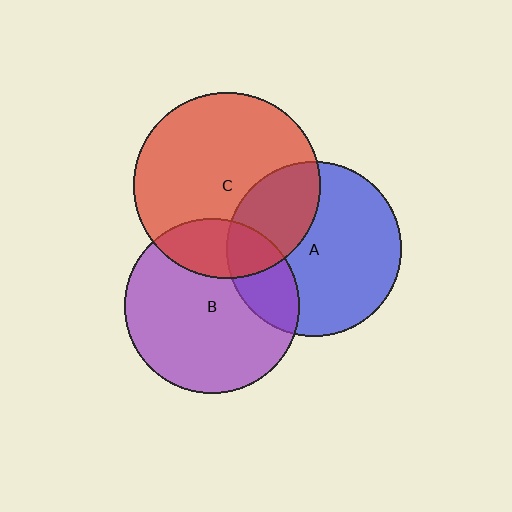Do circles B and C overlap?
Yes.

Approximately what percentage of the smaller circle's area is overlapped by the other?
Approximately 20%.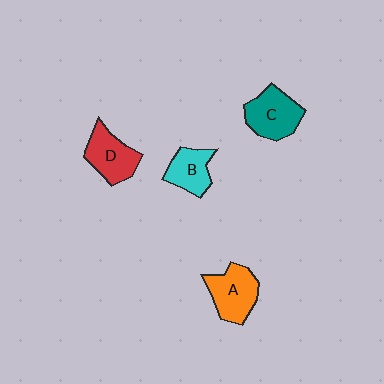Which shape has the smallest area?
Shape B (cyan).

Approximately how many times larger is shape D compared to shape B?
Approximately 1.3 times.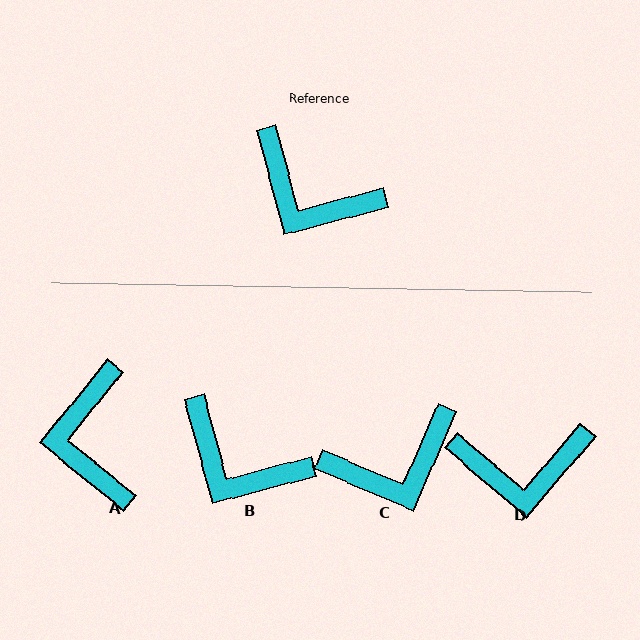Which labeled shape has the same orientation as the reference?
B.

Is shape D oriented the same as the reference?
No, it is off by about 34 degrees.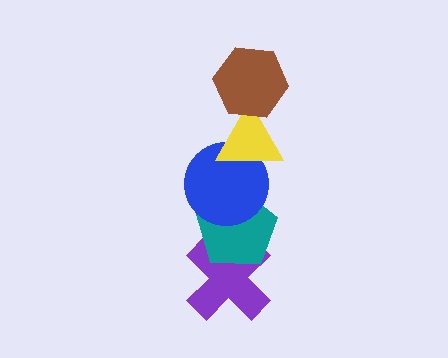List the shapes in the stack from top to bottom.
From top to bottom: the brown hexagon, the yellow triangle, the blue circle, the teal pentagon, the purple cross.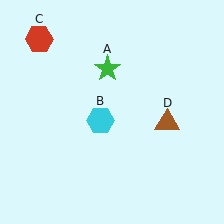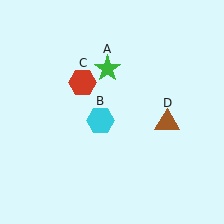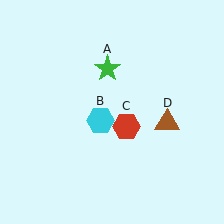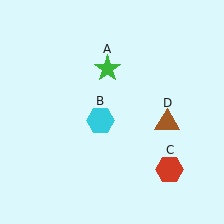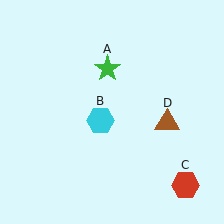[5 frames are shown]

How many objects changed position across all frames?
1 object changed position: red hexagon (object C).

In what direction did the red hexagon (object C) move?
The red hexagon (object C) moved down and to the right.